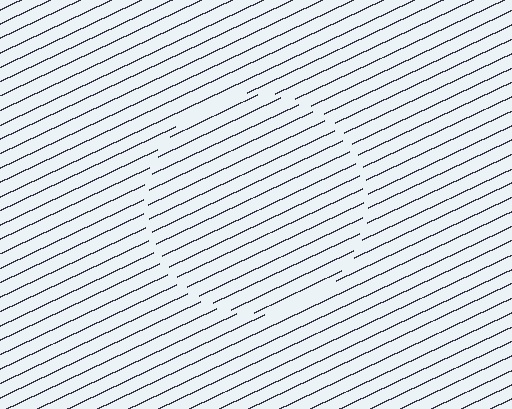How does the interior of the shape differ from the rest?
The interior of the shape contains the same grating, shifted by half a period — the contour is defined by the phase discontinuity where line-ends from the inner and outer gratings abut.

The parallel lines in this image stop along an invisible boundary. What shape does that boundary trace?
An illusory circle. The interior of the shape contains the same grating, shifted by half a period — the contour is defined by the phase discontinuity where line-ends from the inner and outer gratings abut.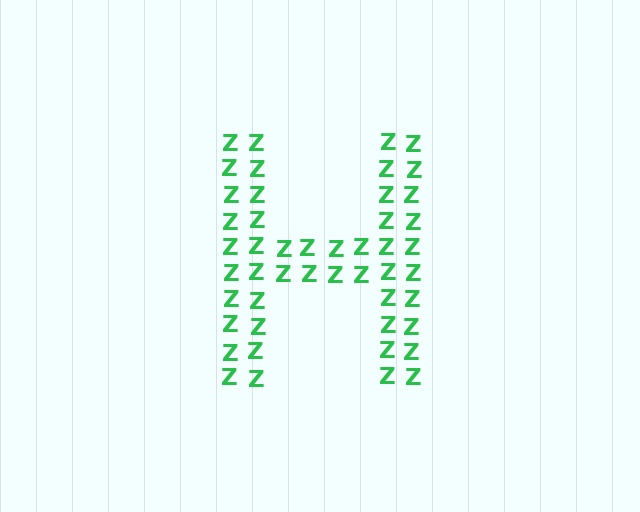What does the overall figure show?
The overall figure shows the letter H.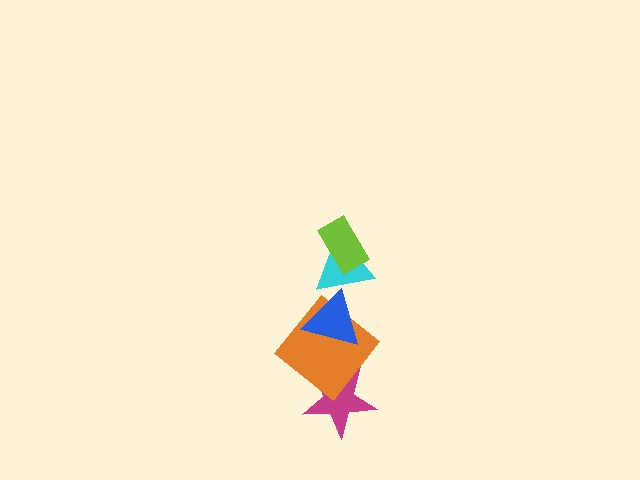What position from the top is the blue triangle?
The blue triangle is 3rd from the top.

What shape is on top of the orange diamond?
The blue triangle is on top of the orange diamond.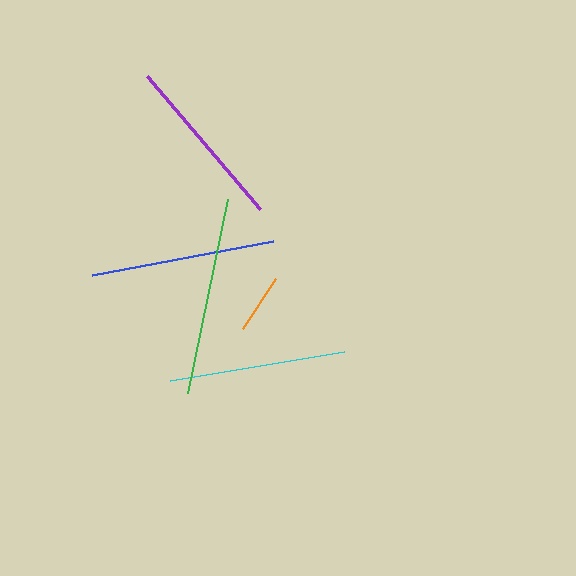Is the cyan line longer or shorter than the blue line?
The blue line is longer than the cyan line.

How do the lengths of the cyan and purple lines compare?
The cyan and purple lines are approximately the same length.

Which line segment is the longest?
The green line is the longest at approximately 198 pixels.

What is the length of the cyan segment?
The cyan segment is approximately 176 pixels long.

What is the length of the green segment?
The green segment is approximately 198 pixels long.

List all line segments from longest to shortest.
From longest to shortest: green, blue, cyan, purple, orange.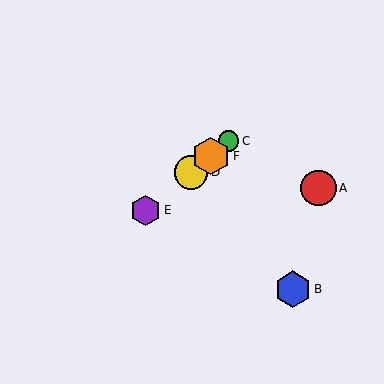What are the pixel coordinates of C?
Object C is at (228, 141).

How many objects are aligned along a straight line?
4 objects (C, D, E, F) are aligned along a straight line.